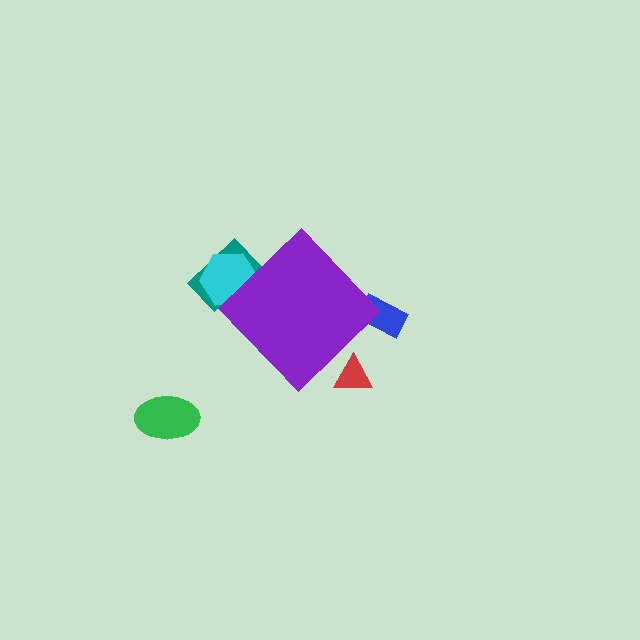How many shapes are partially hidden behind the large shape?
4 shapes are partially hidden.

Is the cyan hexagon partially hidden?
Yes, the cyan hexagon is partially hidden behind the purple diamond.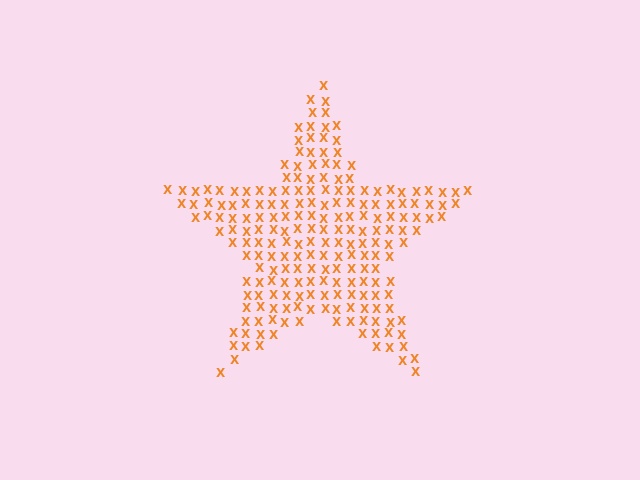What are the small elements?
The small elements are letter X's.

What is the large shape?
The large shape is a star.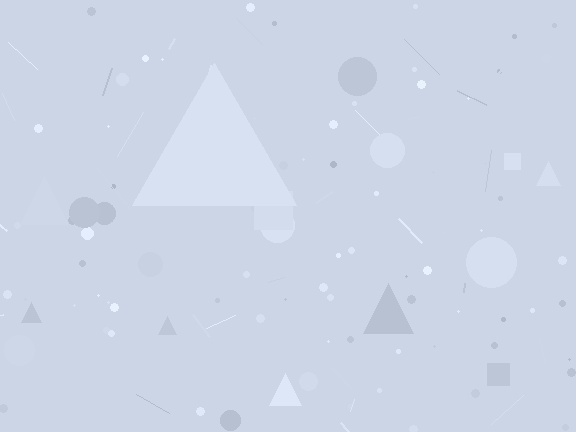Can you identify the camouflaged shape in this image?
The camouflaged shape is a triangle.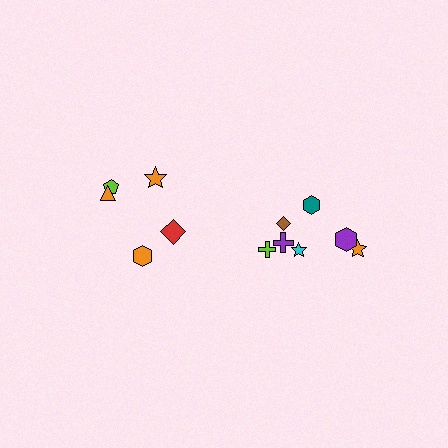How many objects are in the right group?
There are 7 objects.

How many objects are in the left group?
There are 5 objects.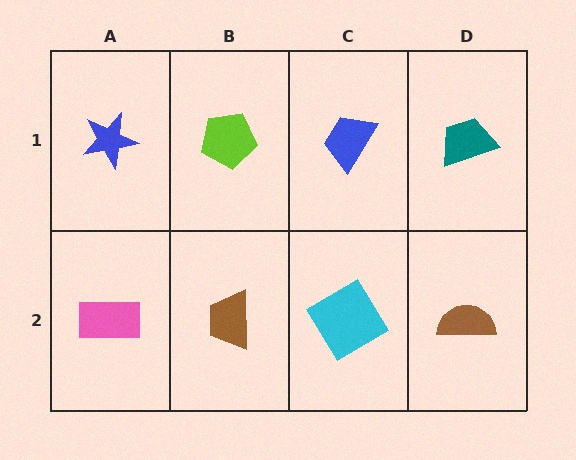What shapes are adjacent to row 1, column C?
A cyan diamond (row 2, column C), a lime pentagon (row 1, column B), a teal trapezoid (row 1, column D).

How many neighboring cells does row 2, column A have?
2.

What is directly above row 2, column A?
A blue star.